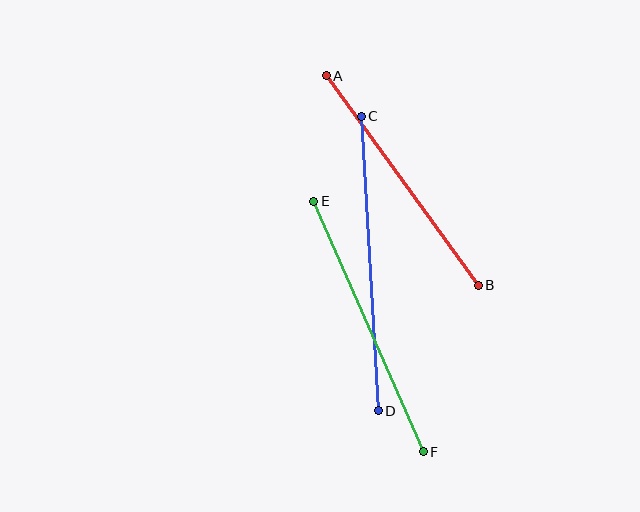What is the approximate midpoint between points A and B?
The midpoint is at approximately (402, 181) pixels.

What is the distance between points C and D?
The distance is approximately 295 pixels.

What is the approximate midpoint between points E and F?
The midpoint is at approximately (369, 327) pixels.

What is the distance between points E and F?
The distance is approximately 273 pixels.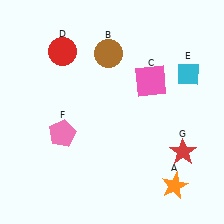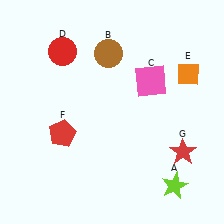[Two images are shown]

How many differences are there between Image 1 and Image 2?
There are 3 differences between the two images.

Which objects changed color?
A changed from orange to lime. E changed from cyan to orange. F changed from pink to red.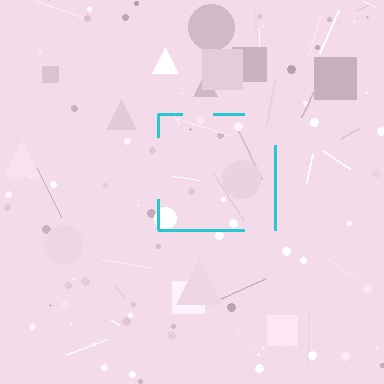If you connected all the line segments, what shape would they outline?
They would outline a square.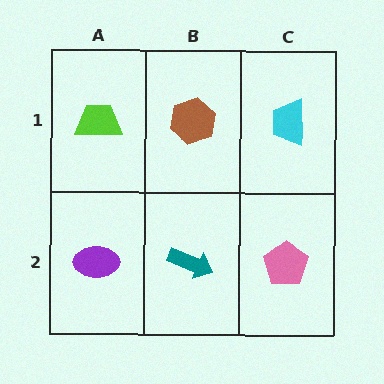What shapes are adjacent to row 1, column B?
A teal arrow (row 2, column B), a lime trapezoid (row 1, column A), a cyan trapezoid (row 1, column C).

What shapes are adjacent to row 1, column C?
A pink pentagon (row 2, column C), a brown hexagon (row 1, column B).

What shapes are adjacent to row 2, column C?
A cyan trapezoid (row 1, column C), a teal arrow (row 2, column B).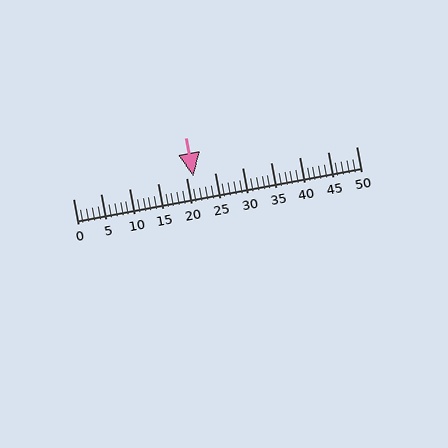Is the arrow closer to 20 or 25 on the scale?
The arrow is closer to 20.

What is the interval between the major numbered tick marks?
The major tick marks are spaced 5 units apart.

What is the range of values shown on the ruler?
The ruler shows values from 0 to 50.